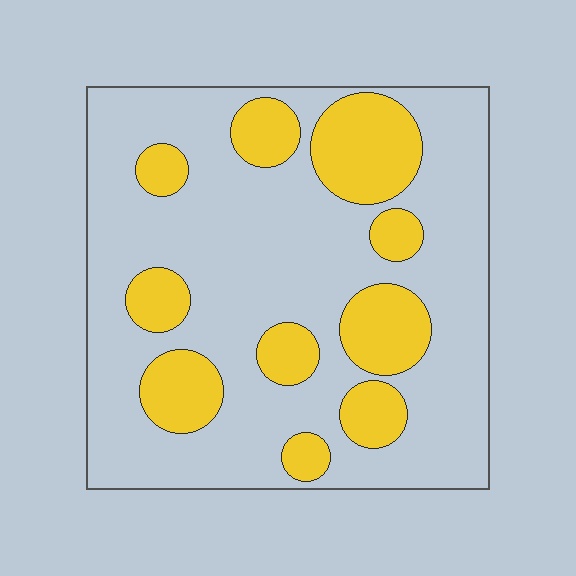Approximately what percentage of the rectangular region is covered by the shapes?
Approximately 25%.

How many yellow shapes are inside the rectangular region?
10.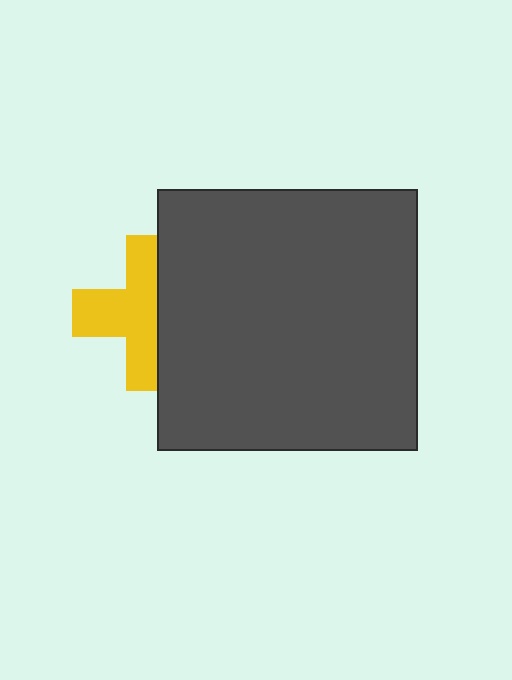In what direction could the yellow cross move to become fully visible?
The yellow cross could move left. That would shift it out from behind the dark gray square entirely.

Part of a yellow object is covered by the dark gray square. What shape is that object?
It is a cross.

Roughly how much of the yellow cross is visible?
About half of it is visible (roughly 60%).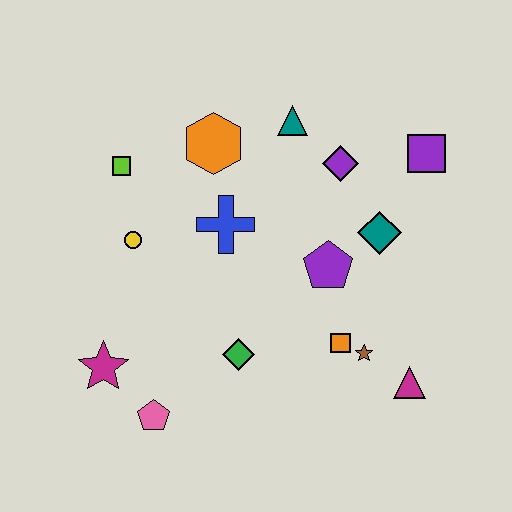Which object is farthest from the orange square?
The lime square is farthest from the orange square.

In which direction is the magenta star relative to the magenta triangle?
The magenta star is to the left of the magenta triangle.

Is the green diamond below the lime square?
Yes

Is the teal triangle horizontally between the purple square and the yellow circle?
Yes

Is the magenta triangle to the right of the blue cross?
Yes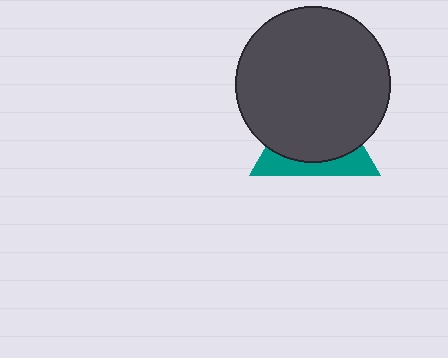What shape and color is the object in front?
The object in front is a dark gray circle.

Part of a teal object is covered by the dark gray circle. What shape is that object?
It is a triangle.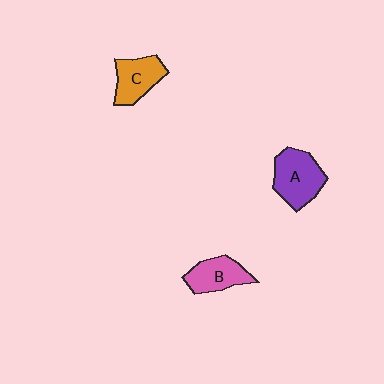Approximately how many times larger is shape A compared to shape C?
Approximately 1.3 times.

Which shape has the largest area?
Shape A (purple).